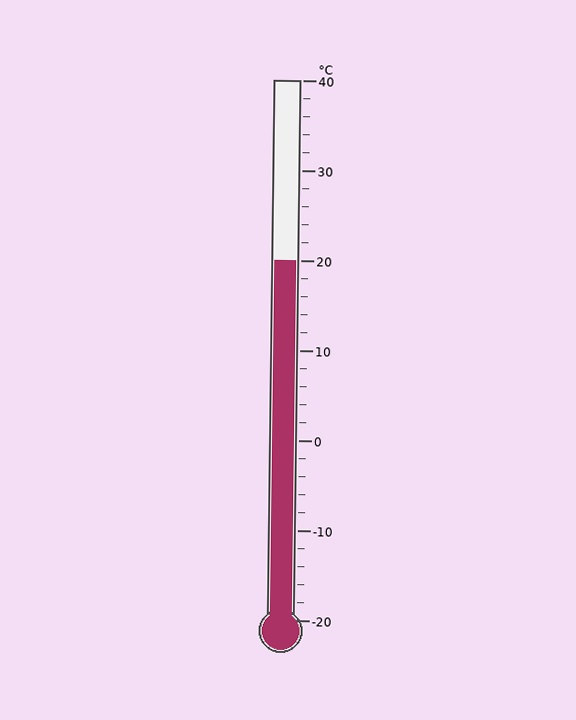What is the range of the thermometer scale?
The thermometer scale ranges from -20°C to 40°C.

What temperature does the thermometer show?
The thermometer shows approximately 20°C.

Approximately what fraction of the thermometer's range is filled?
The thermometer is filled to approximately 65% of its range.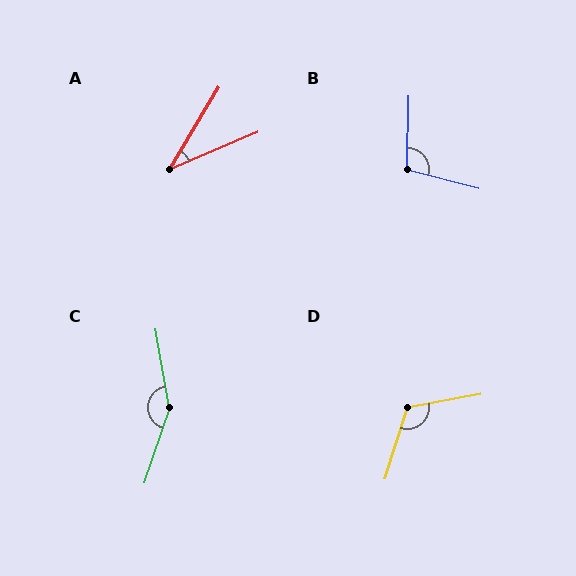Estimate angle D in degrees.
Approximately 119 degrees.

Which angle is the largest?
C, at approximately 151 degrees.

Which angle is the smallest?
A, at approximately 36 degrees.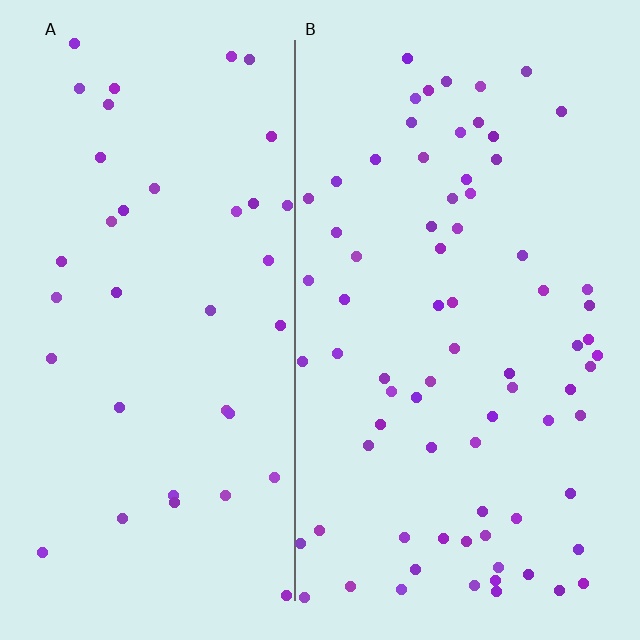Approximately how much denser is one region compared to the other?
Approximately 2.0× — region B over region A.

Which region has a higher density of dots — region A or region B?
B (the right).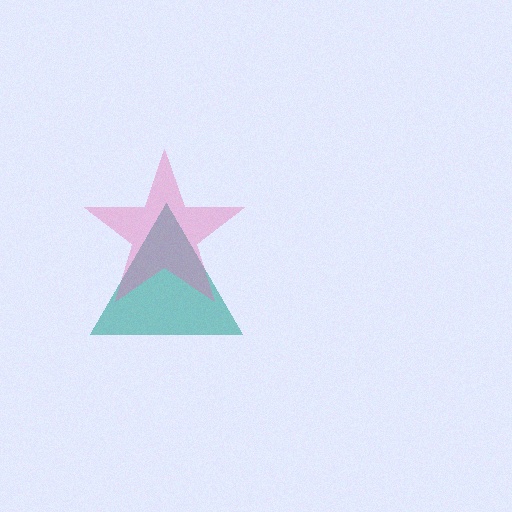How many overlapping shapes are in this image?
There are 2 overlapping shapes in the image.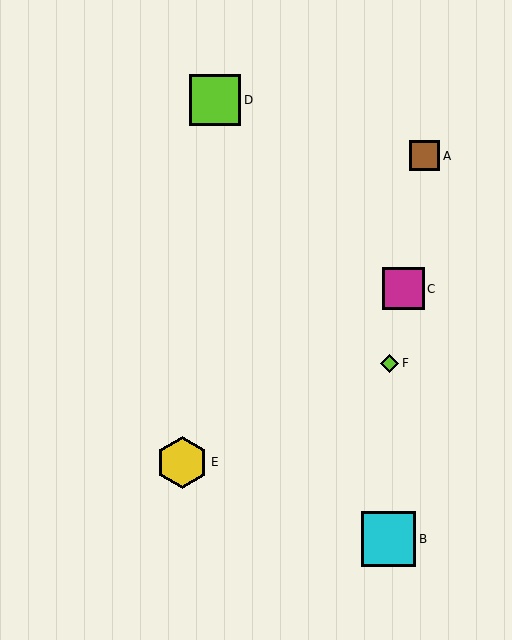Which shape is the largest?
The cyan square (labeled B) is the largest.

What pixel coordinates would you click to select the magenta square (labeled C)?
Click at (403, 289) to select the magenta square C.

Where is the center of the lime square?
The center of the lime square is at (215, 100).